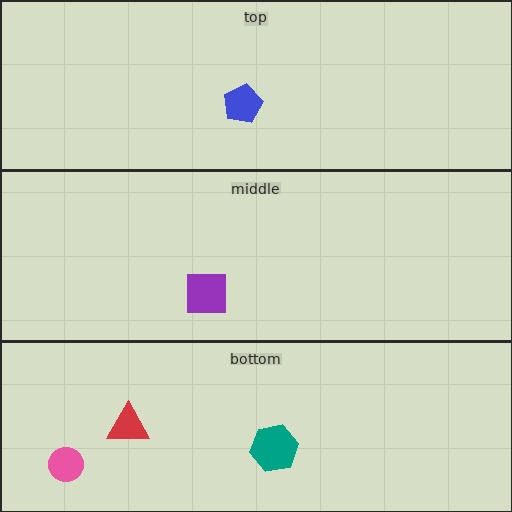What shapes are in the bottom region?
The red triangle, the teal hexagon, the pink circle.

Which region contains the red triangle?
The bottom region.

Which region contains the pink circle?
The bottom region.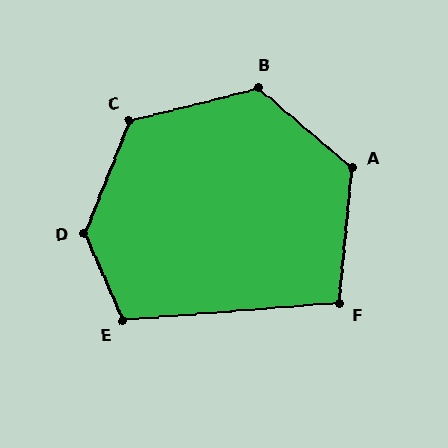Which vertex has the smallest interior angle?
F, at approximately 100 degrees.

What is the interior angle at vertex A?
Approximately 125 degrees (obtuse).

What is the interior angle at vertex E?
Approximately 109 degrees (obtuse).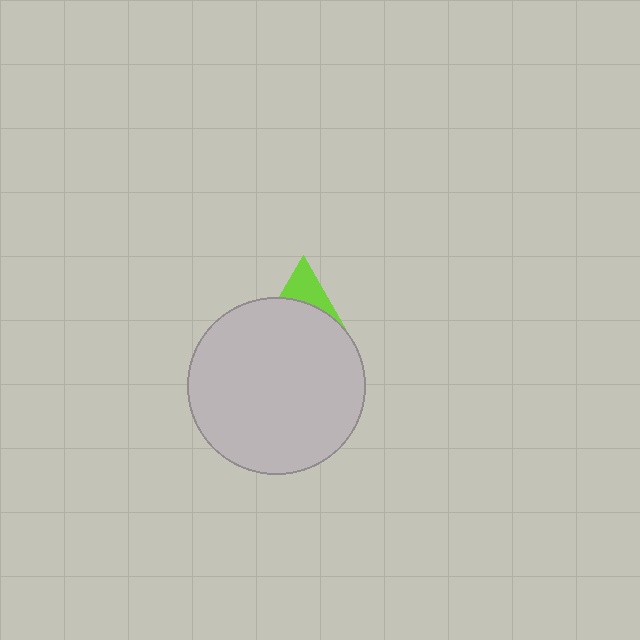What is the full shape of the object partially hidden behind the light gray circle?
The partially hidden object is a lime triangle.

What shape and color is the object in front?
The object in front is a light gray circle.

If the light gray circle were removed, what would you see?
You would see the complete lime triangle.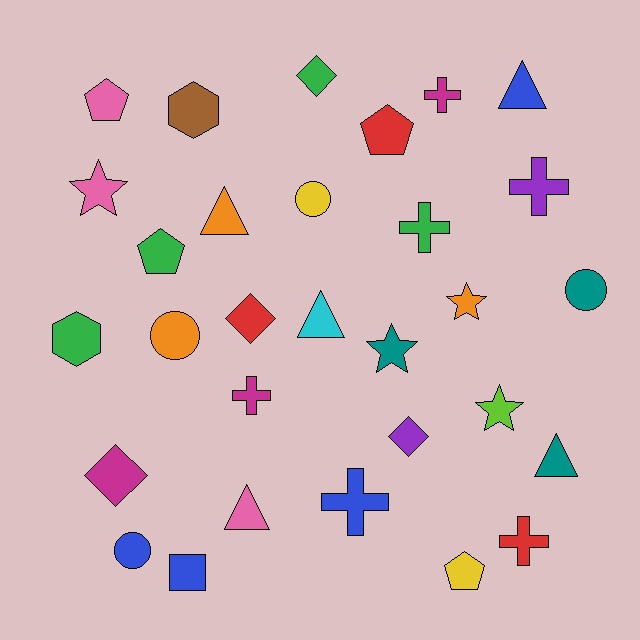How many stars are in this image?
There are 4 stars.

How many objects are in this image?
There are 30 objects.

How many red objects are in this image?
There are 3 red objects.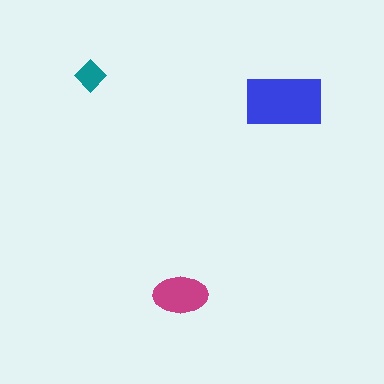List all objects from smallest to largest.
The teal diamond, the magenta ellipse, the blue rectangle.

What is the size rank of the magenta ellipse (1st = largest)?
2nd.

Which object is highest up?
The teal diamond is topmost.